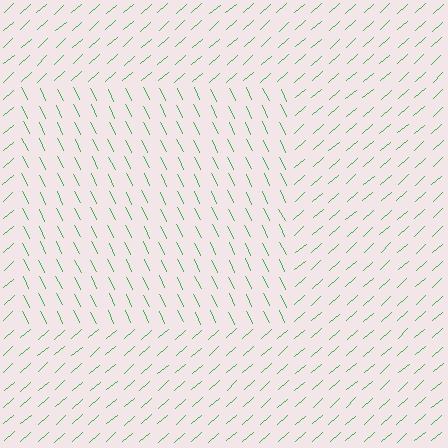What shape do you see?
I see a rectangle.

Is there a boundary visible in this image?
Yes, there is a texture boundary formed by a change in line orientation.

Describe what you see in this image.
The image is filled with small green line segments. A rectangle region in the image has lines oriented differently from the surrounding lines, creating a visible texture boundary.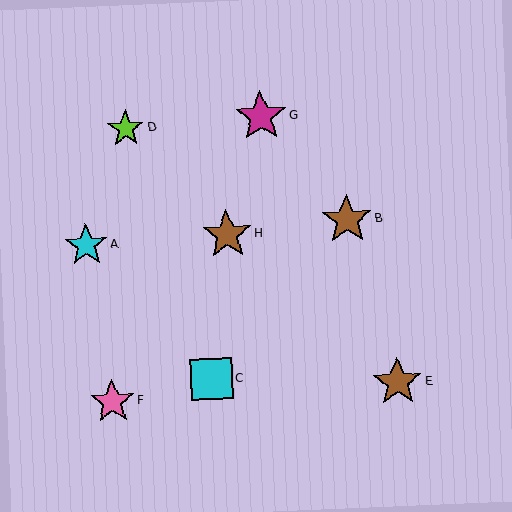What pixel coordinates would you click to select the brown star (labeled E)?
Click at (398, 382) to select the brown star E.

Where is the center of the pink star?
The center of the pink star is at (112, 402).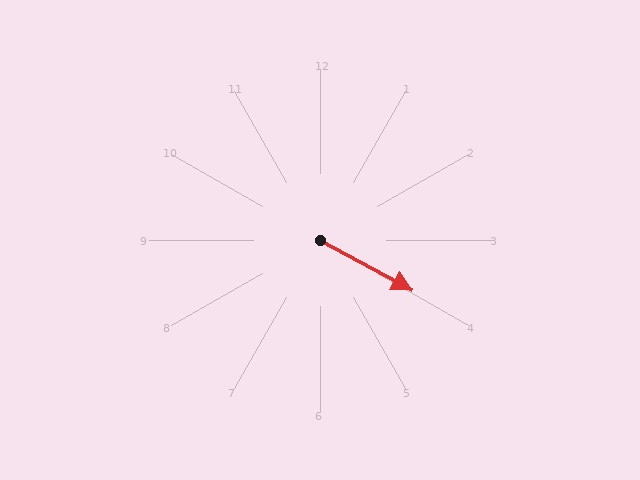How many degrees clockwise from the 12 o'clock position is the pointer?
Approximately 118 degrees.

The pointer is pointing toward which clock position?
Roughly 4 o'clock.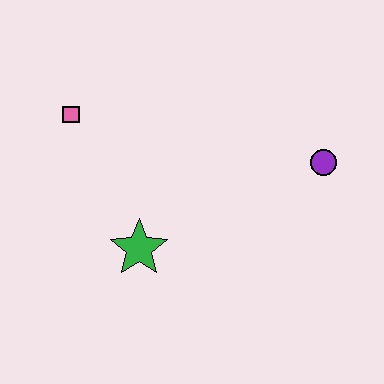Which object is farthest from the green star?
The purple circle is farthest from the green star.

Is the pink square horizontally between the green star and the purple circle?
No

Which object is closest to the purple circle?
The green star is closest to the purple circle.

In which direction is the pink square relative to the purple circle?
The pink square is to the left of the purple circle.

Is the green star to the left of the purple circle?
Yes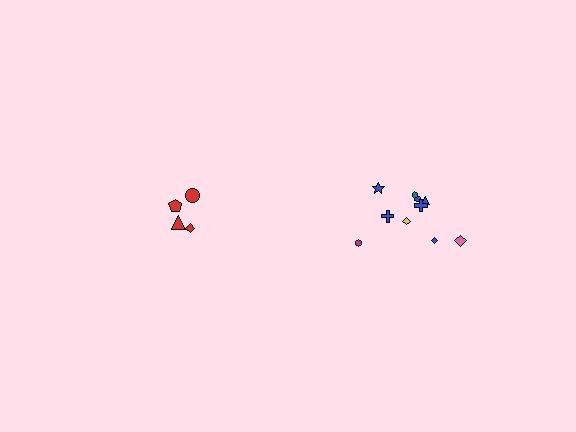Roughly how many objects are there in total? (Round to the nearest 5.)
Roughly 15 objects in total.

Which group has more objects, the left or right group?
The right group.